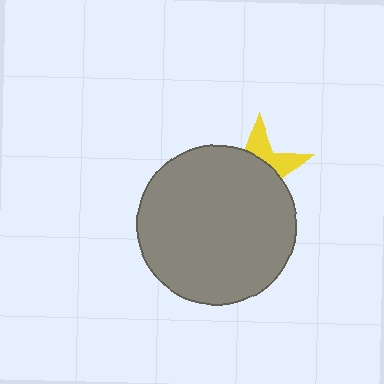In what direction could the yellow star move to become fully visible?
The yellow star could move up. That would shift it out from behind the gray circle entirely.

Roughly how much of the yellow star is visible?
A small part of it is visible (roughly 32%).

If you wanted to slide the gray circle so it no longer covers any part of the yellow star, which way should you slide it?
Slide it down — that is the most direct way to separate the two shapes.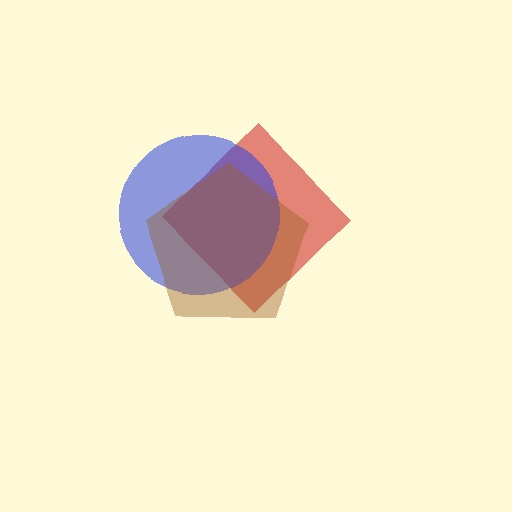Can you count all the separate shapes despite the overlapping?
Yes, there are 3 separate shapes.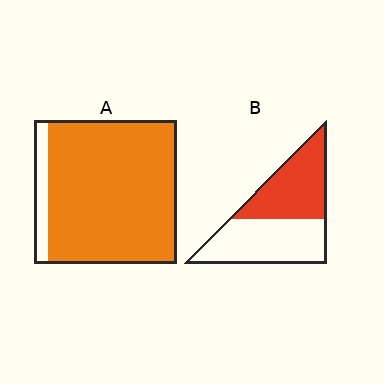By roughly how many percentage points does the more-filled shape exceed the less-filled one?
By roughly 45 percentage points (A over B).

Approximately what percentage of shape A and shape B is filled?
A is approximately 90% and B is approximately 45%.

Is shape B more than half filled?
Roughly half.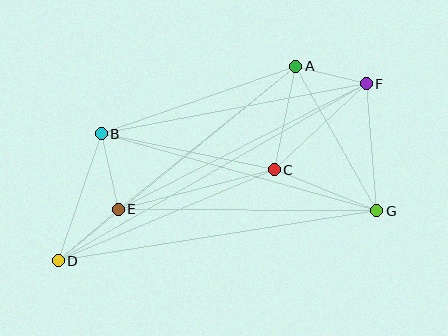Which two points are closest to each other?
Points A and F are closest to each other.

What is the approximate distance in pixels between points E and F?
The distance between E and F is approximately 278 pixels.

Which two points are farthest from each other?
Points D and F are farthest from each other.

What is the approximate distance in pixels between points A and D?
The distance between A and D is approximately 307 pixels.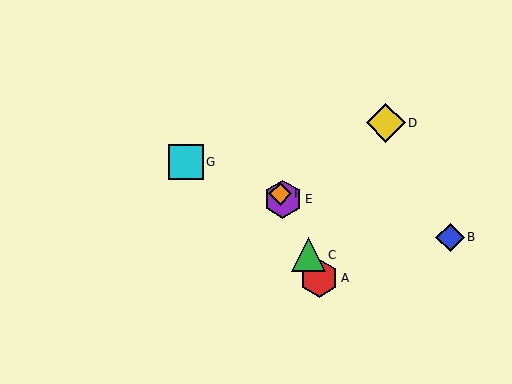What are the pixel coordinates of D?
Object D is at (386, 123).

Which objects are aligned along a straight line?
Objects A, C, E, F are aligned along a straight line.